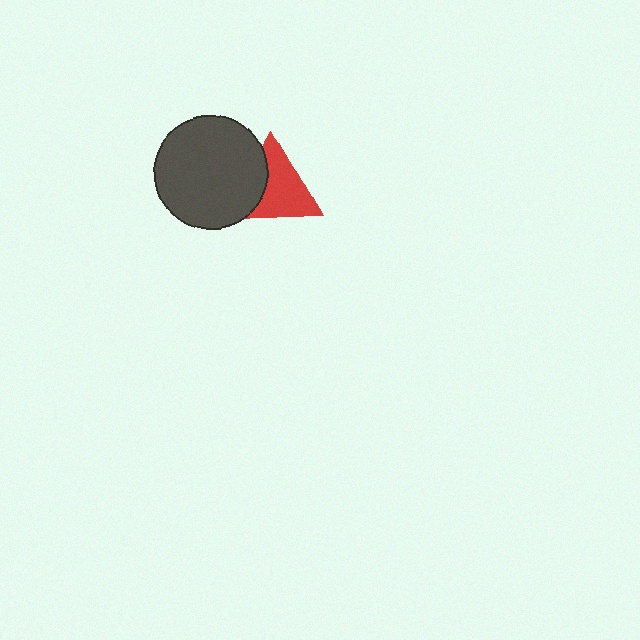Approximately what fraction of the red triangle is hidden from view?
Roughly 34% of the red triangle is hidden behind the dark gray circle.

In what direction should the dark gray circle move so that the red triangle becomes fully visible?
The dark gray circle should move left. That is the shortest direction to clear the overlap and leave the red triangle fully visible.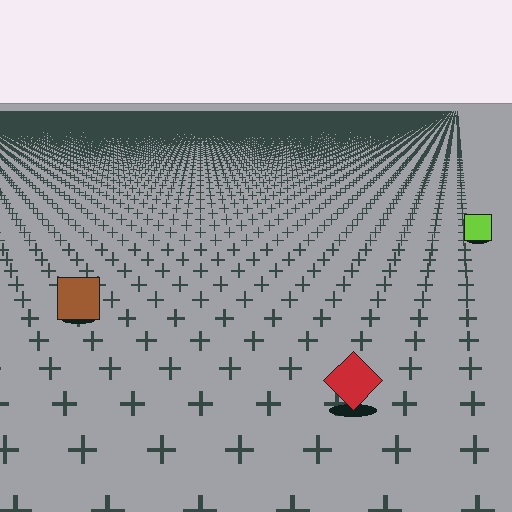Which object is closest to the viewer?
The red diamond is closest. The texture marks near it are larger and more spread out.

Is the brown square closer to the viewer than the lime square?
Yes. The brown square is closer — you can tell from the texture gradient: the ground texture is coarser near it.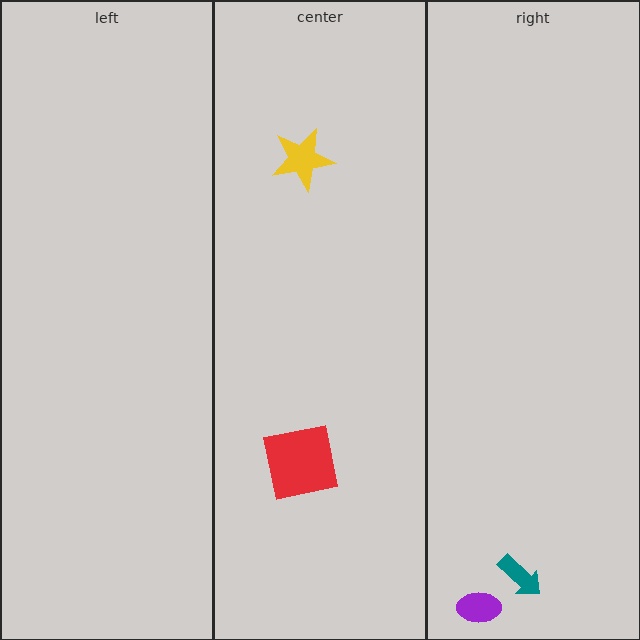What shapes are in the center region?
The yellow star, the red square.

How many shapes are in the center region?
2.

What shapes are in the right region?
The teal arrow, the purple ellipse.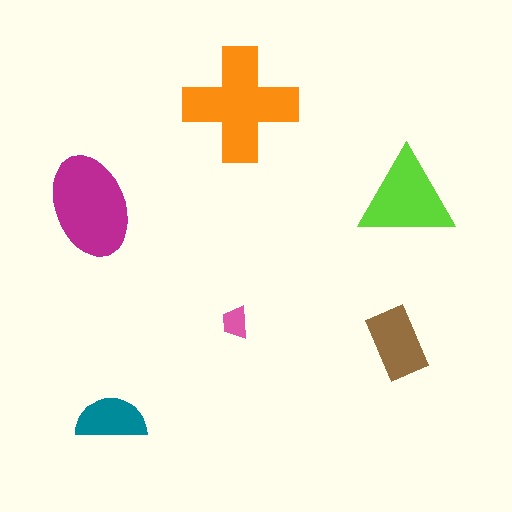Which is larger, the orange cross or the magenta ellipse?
The orange cross.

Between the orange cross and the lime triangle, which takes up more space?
The orange cross.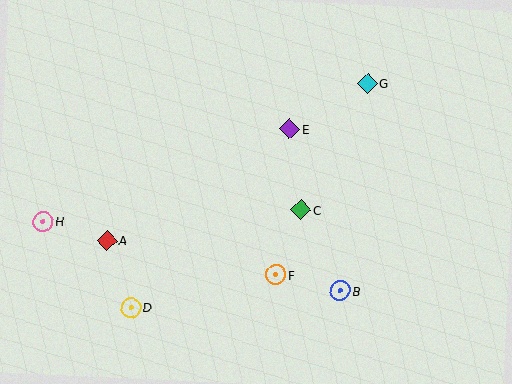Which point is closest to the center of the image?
Point C at (301, 210) is closest to the center.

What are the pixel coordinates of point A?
Point A is at (107, 240).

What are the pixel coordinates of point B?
Point B is at (340, 291).